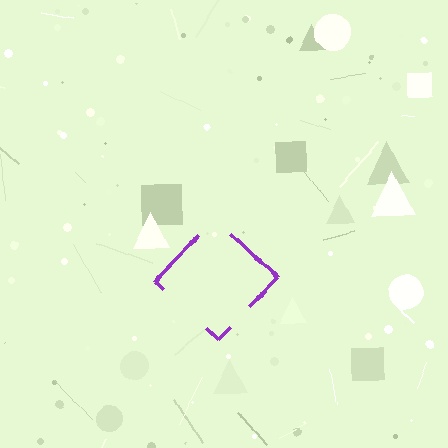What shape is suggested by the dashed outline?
The dashed outline suggests a diamond.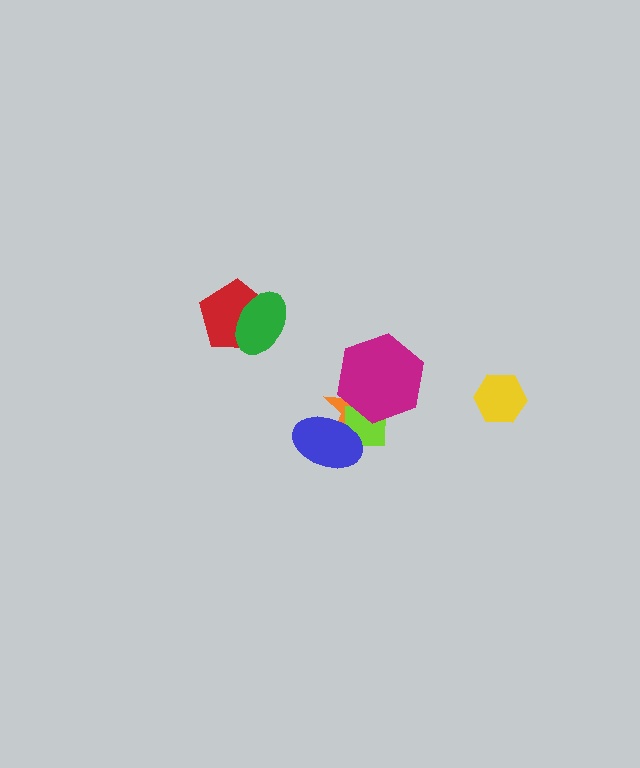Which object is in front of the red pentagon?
The green ellipse is in front of the red pentagon.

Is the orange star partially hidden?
Yes, it is partially covered by another shape.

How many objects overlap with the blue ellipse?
2 objects overlap with the blue ellipse.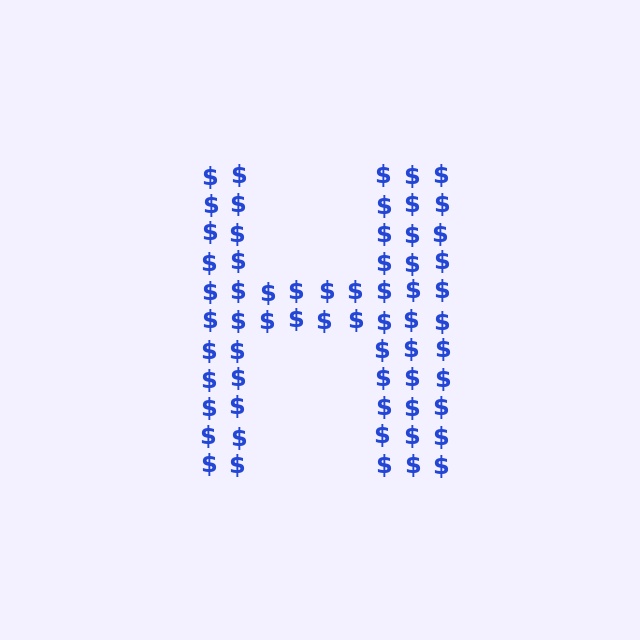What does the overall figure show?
The overall figure shows the letter H.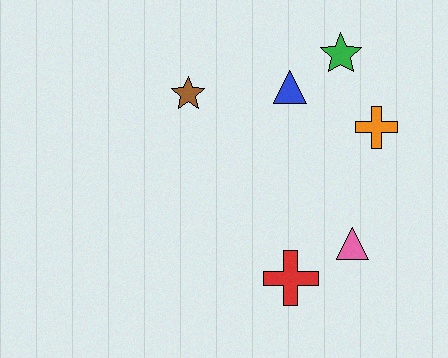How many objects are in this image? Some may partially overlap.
There are 6 objects.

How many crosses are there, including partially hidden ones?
There are 2 crosses.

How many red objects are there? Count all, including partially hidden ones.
There is 1 red object.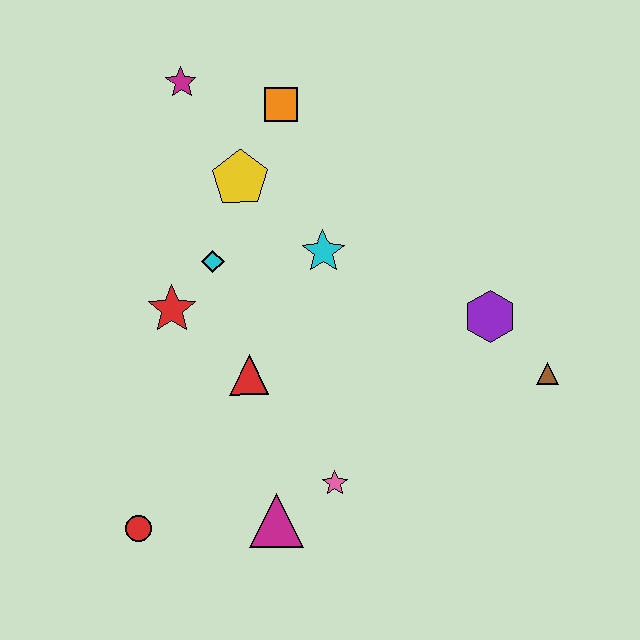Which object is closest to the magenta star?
The orange square is closest to the magenta star.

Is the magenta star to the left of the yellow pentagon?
Yes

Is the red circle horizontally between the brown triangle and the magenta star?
No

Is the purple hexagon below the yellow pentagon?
Yes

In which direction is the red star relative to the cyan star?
The red star is to the left of the cyan star.